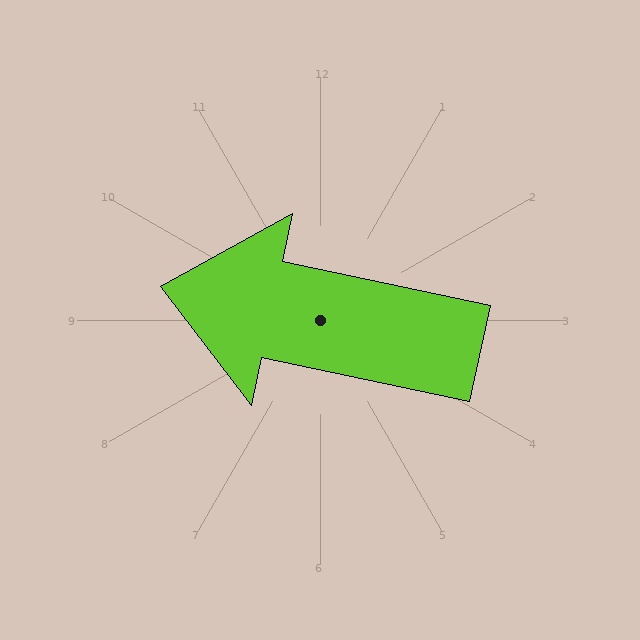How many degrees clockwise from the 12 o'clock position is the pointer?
Approximately 282 degrees.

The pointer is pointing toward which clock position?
Roughly 9 o'clock.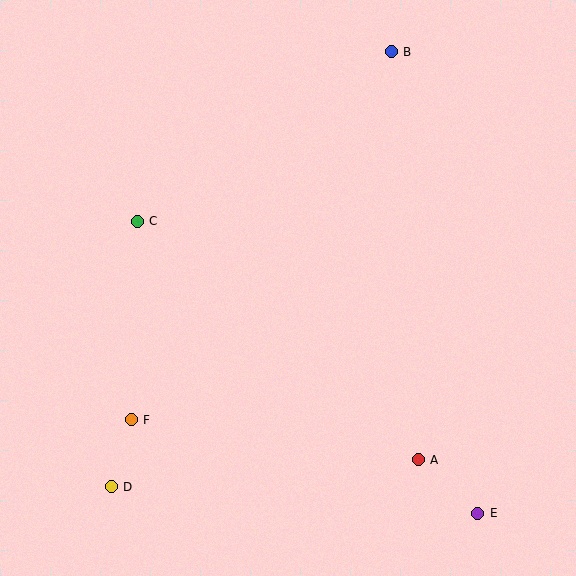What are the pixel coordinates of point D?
Point D is at (111, 487).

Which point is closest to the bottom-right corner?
Point E is closest to the bottom-right corner.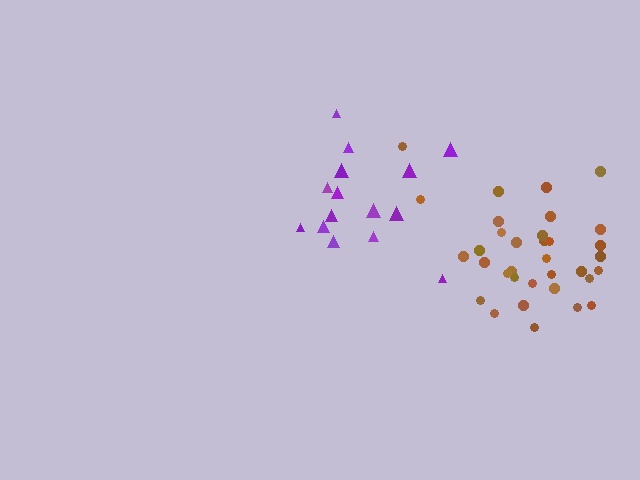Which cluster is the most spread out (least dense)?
Purple.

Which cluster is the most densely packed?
Brown.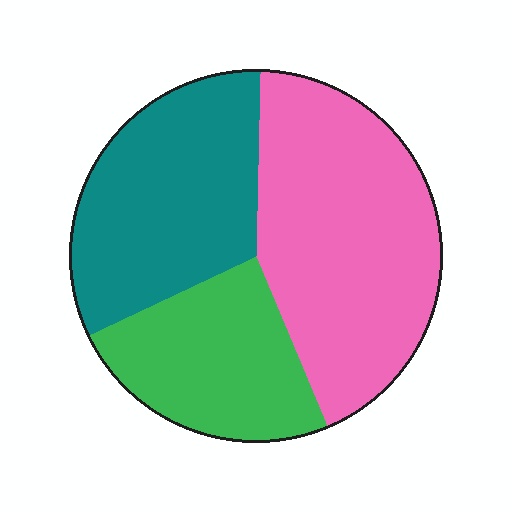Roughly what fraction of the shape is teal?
Teal takes up about one third (1/3) of the shape.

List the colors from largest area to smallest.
From largest to smallest: pink, teal, green.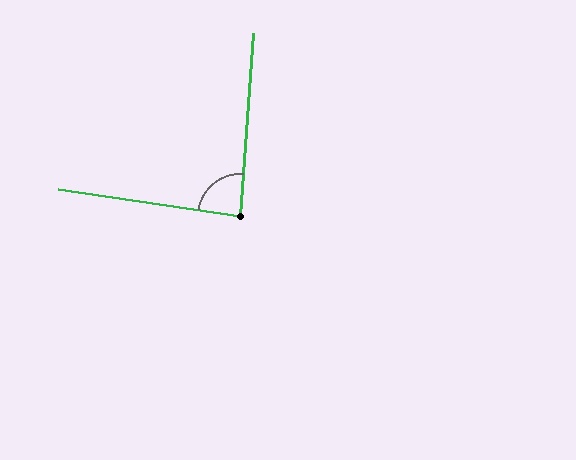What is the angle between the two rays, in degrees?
Approximately 86 degrees.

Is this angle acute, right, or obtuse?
It is approximately a right angle.